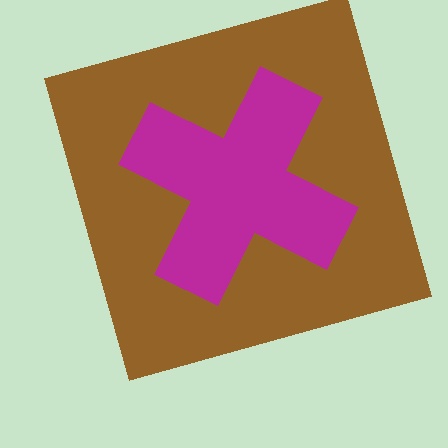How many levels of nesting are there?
2.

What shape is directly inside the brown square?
The magenta cross.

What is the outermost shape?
The brown square.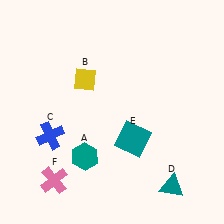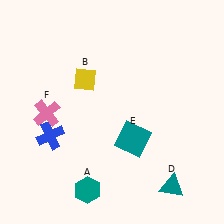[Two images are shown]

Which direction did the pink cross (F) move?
The pink cross (F) moved up.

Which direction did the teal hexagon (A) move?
The teal hexagon (A) moved down.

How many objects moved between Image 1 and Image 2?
2 objects moved between the two images.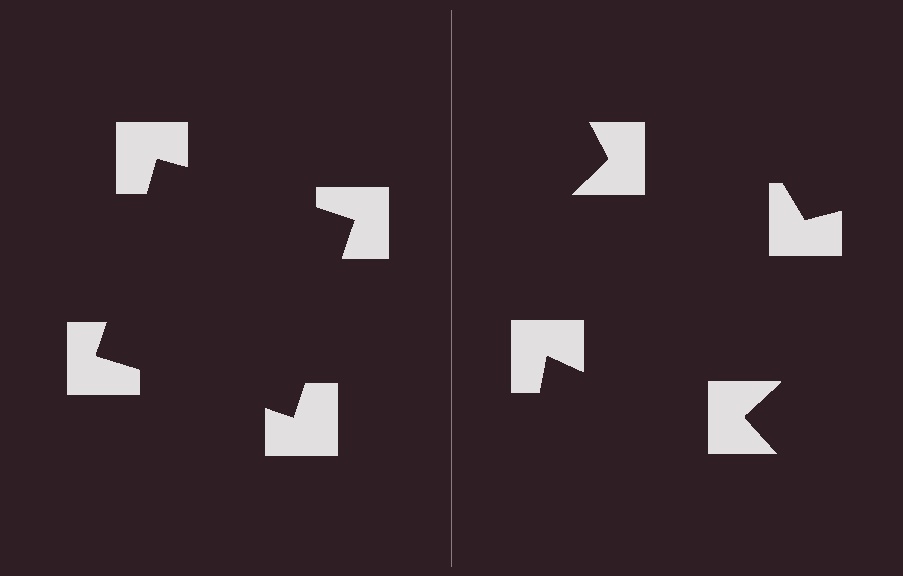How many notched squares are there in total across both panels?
8 — 4 on each side.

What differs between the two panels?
The notched squares are positioned identically on both sides; only the wedge orientations differ. On the left they align to a square; on the right they are misaligned.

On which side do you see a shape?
An illusory square appears on the left side. On the right side the wedge cuts are rotated, so no coherent shape forms.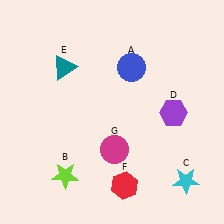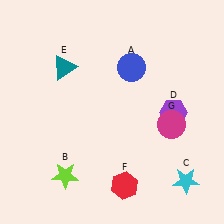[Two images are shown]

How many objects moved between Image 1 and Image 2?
1 object moved between the two images.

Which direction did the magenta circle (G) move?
The magenta circle (G) moved right.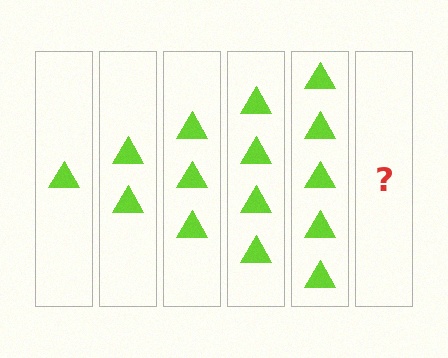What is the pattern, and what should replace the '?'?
The pattern is that each step adds one more triangle. The '?' should be 6 triangles.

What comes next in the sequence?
The next element should be 6 triangles.